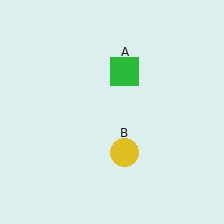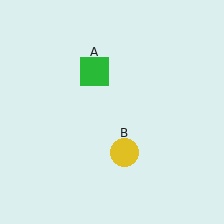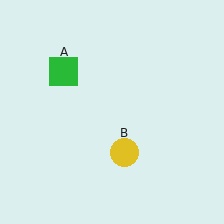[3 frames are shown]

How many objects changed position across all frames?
1 object changed position: green square (object A).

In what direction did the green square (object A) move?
The green square (object A) moved left.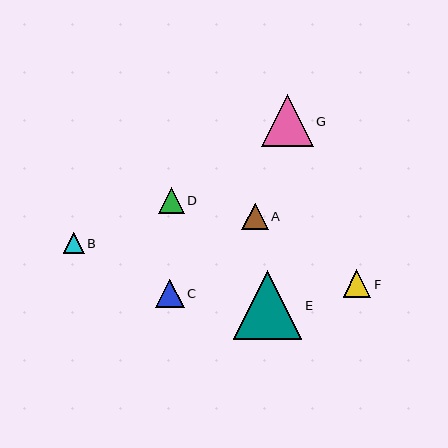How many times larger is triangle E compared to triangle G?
Triangle E is approximately 1.3 times the size of triangle G.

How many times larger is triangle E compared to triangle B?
Triangle E is approximately 3.3 times the size of triangle B.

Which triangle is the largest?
Triangle E is the largest with a size of approximately 68 pixels.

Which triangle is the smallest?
Triangle B is the smallest with a size of approximately 21 pixels.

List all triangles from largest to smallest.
From largest to smallest: E, G, C, F, A, D, B.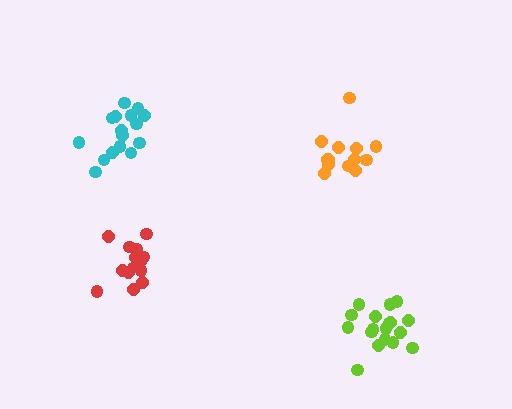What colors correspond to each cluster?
The clusters are colored: red, cyan, orange, lime.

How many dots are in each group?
Group 1: 15 dots, Group 2: 16 dots, Group 3: 13 dots, Group 4: 18 dots (62 total).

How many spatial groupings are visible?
There are 4 spatial groupings.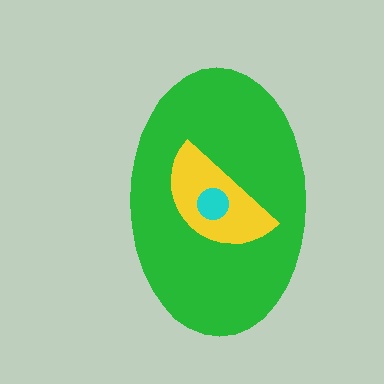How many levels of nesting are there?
3.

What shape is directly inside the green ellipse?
The yellow semicircle.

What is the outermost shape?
The green ellipse.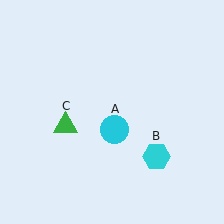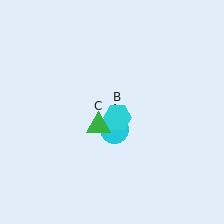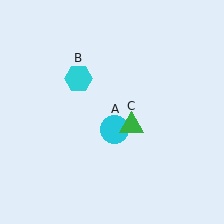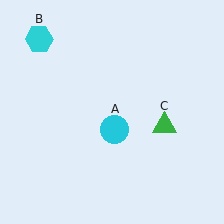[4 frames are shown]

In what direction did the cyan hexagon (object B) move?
The cyan hexagon (object B) moved up and to the left.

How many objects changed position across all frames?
2 objects changed position: cyan hexagon (object B), green triangle (object C).